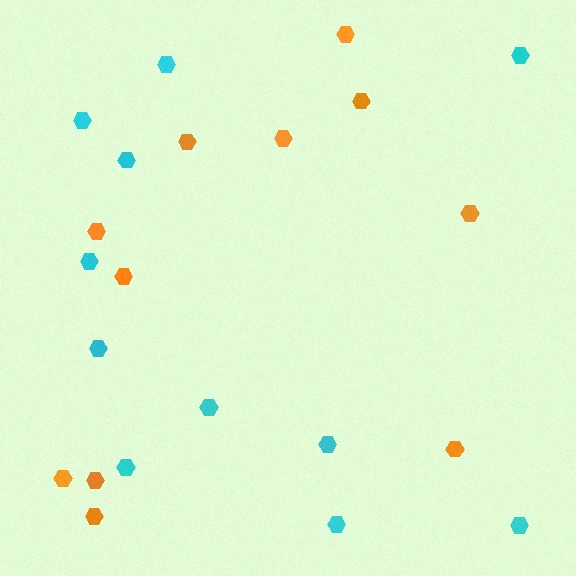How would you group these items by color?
There are 2 groups: one group of orange hexagons (11) and one group of cyan hexagons (11).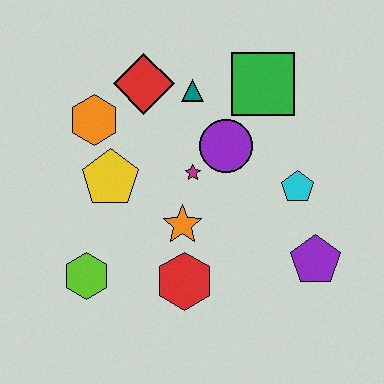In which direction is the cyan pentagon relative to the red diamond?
The cyan pentagon is to the right of the red diamond.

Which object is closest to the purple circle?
The magenta star is closest to the purple circle.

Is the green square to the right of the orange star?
Yes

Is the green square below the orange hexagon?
No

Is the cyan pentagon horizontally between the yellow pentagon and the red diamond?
No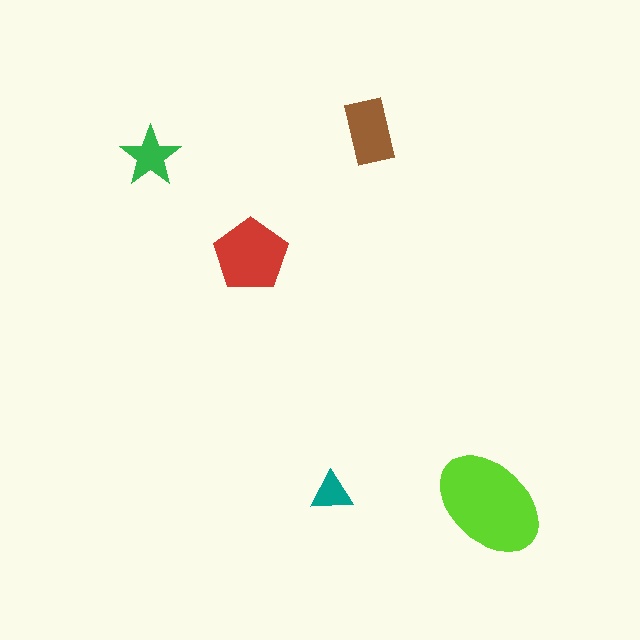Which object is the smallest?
The teal triangle.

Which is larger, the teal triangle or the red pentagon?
The red pentagon.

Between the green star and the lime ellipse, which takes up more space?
The lime ellipse.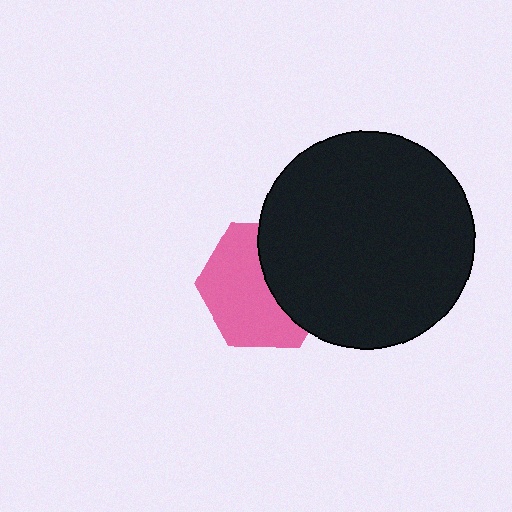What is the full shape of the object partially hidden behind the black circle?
The partially hidden object is a pink hexagon.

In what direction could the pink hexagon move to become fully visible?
The pink hexagon could move left. That would shift it out from behind the black circle entirely.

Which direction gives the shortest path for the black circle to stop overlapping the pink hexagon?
Moving right gives the shortest separation.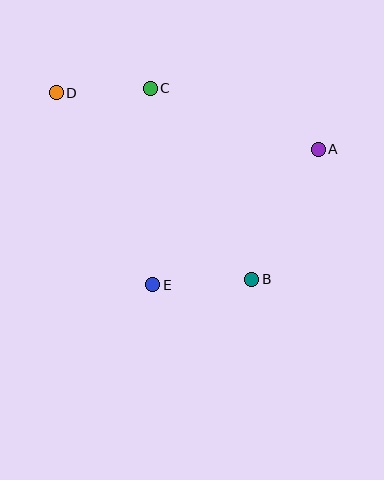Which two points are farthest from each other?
Points B and D are farthest from each other.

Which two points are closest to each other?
Points C and D are closest to each other.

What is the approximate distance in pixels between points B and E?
The distance between B and E is approximately 99 pixels.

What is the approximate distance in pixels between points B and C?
The distance between B and C is approximately 216 pixels.